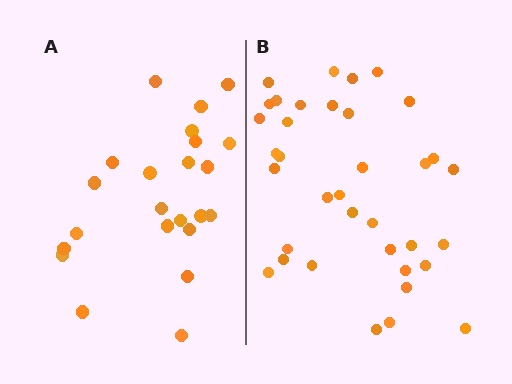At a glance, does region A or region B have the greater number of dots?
Region B (the right region) has more dots.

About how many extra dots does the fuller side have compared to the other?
Region B has approximately 15 more dots than region A.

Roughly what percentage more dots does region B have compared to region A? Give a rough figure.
About 55% more.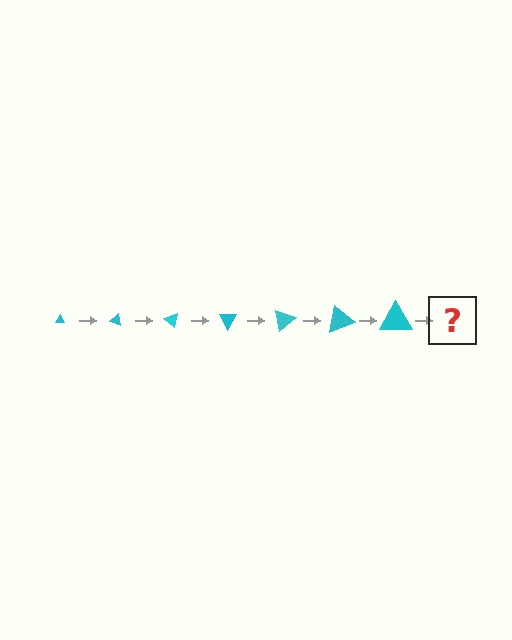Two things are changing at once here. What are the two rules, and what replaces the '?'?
The two rules are that the triangle grows larger each step and it rotates 20 degrees each step. The '?' should be a triangle, larger than the previous one and rotated 140 degrees from the start.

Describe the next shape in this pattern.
It should be a triangle, larger than the previous one and rotated 140 degrees from the start.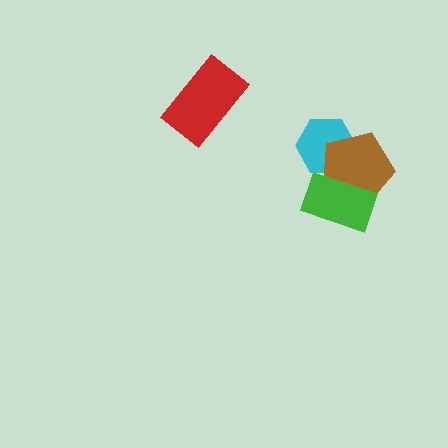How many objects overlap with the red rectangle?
0 objects overlap with the red rectangle.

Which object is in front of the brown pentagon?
The green rectangle is in front of the brown pentagon.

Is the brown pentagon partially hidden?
Yes, it is partially covered by another shape.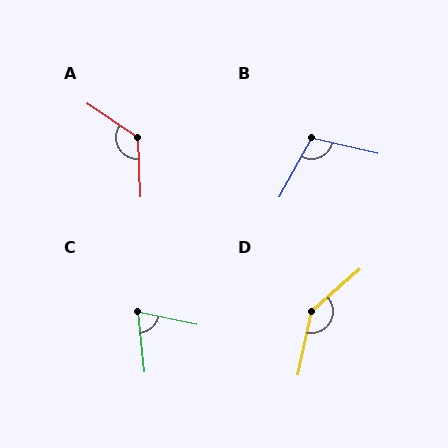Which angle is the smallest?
C, at approximately 72 degrees.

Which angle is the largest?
D, at approximately 144 degrees.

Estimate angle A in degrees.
Approximately 127 degrees.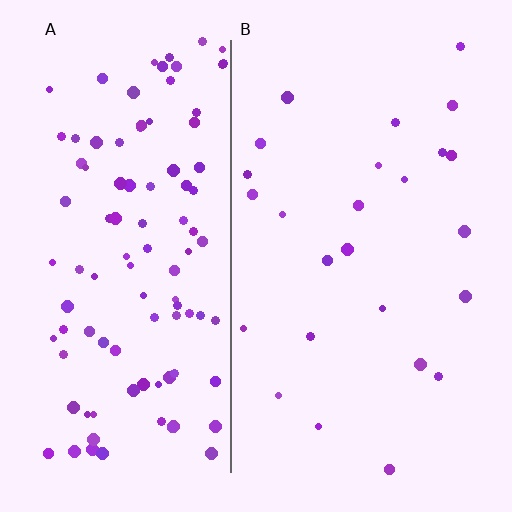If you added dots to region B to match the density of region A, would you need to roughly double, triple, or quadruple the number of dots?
Approximately quadruple.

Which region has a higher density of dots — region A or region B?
A (the left).